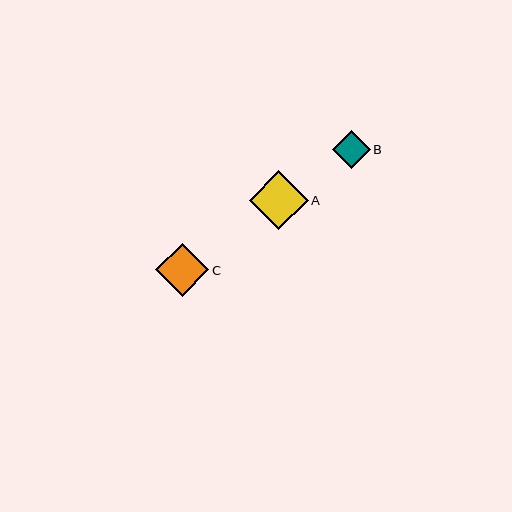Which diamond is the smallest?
Diamond B is the smallest with a size of approximately 38 pixels.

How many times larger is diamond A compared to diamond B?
Diamond A is approximately 1.5 times the size of diamond B.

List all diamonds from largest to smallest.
From largest to smallest: A, C, B.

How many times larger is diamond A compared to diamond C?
Diamond A is approximately 1.1 times the size of diamond C.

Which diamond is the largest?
Diamond A is the largest with a size of approximately 59 pixels.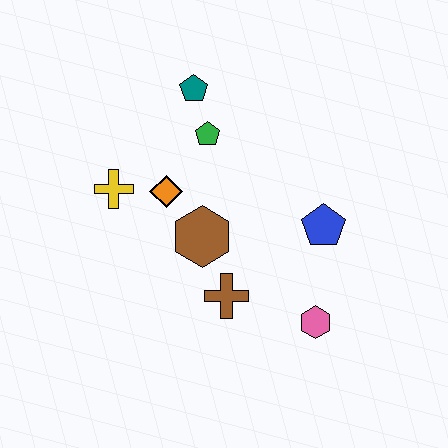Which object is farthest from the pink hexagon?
The teal pentagon is farthest from the pink hexagon.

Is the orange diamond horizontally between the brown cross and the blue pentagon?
No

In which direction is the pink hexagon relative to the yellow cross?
The pink hexagon is to the right of the yellow cross.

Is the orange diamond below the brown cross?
No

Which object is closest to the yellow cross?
The orange diamond is closest to the yellow cross.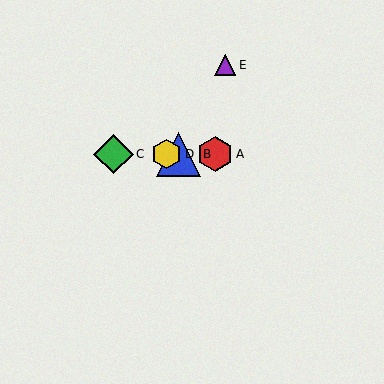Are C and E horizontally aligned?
No, C is at y≈154 and E is at y≈65.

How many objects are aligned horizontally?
4 objects (A, B, C, D) are aligned horizontally.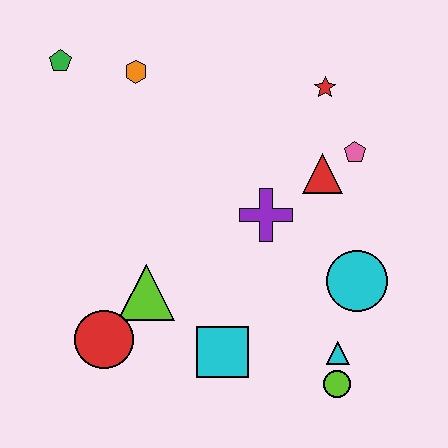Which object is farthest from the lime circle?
The green pentagon is farthest from the lime circle.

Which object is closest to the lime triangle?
The red circle is closest to the lime triangle.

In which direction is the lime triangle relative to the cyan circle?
The lime triangle is to the left of the cyan circle.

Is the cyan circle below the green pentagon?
Yes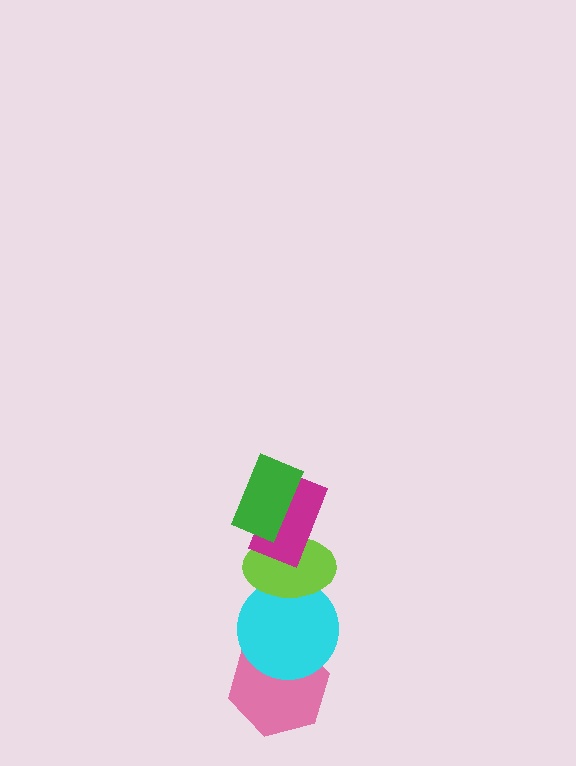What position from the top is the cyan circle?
The cyan circle is 4th from the top.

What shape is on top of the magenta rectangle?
The green rectangle is on top of the magenta rectangle.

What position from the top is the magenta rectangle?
The magenta rectangle is 2nd from the top.